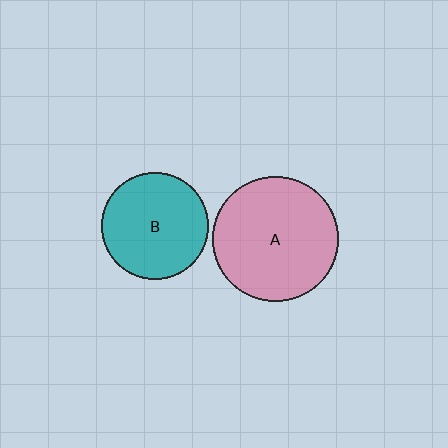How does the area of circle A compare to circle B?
Approximately 1.4 times.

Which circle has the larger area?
Circle A (pink).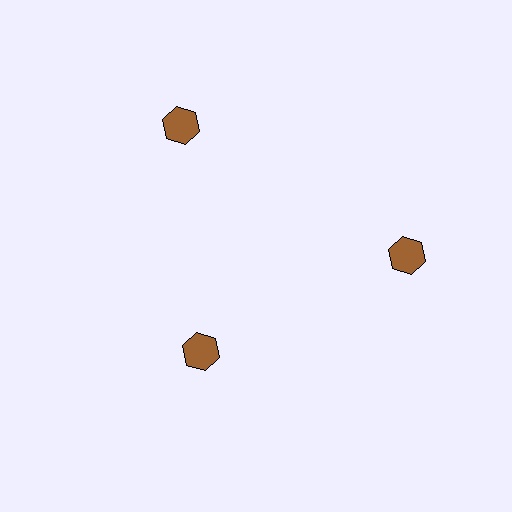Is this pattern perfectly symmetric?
No. The 3 brown hexagons are arranged in a ring, but one element near the 7 o'clock position is pulled inward toward the center, breaking the 3-fold rotational symmetry.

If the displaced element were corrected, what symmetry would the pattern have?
It would have 3-fold rotational symmetry — the pattern would map onto itself every 120 degrees.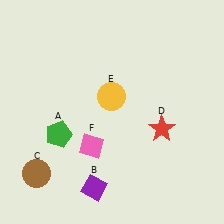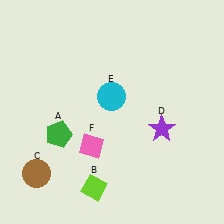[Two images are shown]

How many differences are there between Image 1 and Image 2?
There are 3 differences between the two images.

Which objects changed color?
B changed from purple to lime. D changed from red to purple. E changed from yellow to cyan.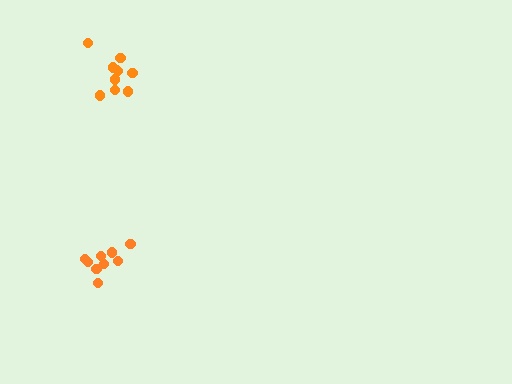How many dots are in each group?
Group 1: 9 dots, Group 2: 10 dots (19 total).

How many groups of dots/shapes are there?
There are 2 groups.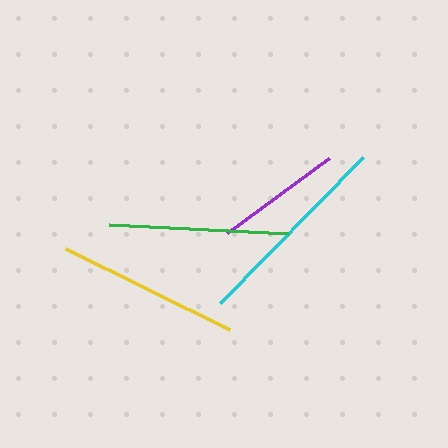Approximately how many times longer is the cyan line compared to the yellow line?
The cyan line is approximately 1.1 times the length of the yellow line.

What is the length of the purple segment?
The purple segment is approximately 127 pixels long.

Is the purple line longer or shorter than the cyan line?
The cyan line is longer than the purple line.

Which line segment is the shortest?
The purple line is the shortest at approximately 127 pixels.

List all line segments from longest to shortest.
From longest to shortest: cyan, yellow, green, purple.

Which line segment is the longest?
The cyan line is the longest at approximately 204 pixels.